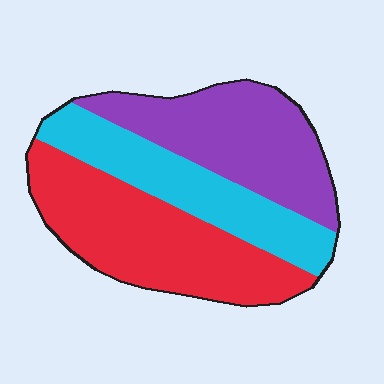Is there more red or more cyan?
Red.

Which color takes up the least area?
Cyan, at roughly 25%.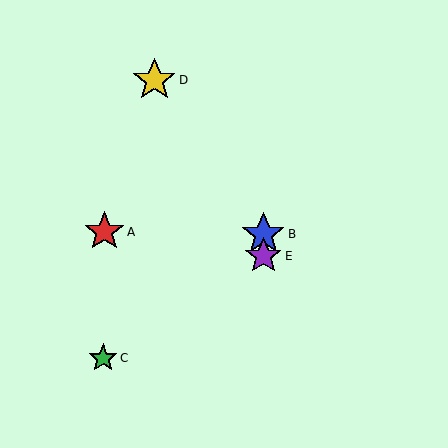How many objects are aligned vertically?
2 objects (B, E) are aligned vertically.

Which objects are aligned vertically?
Objects B, E are aligned vertically.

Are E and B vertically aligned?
Yes, both are at x≈263.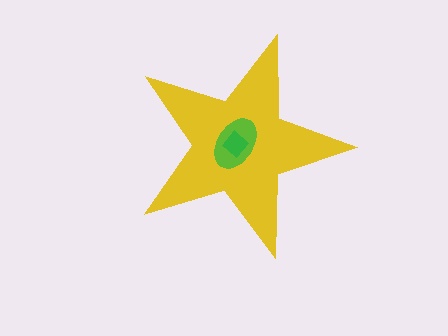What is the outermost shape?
The yellow star.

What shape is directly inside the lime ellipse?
The green diamond.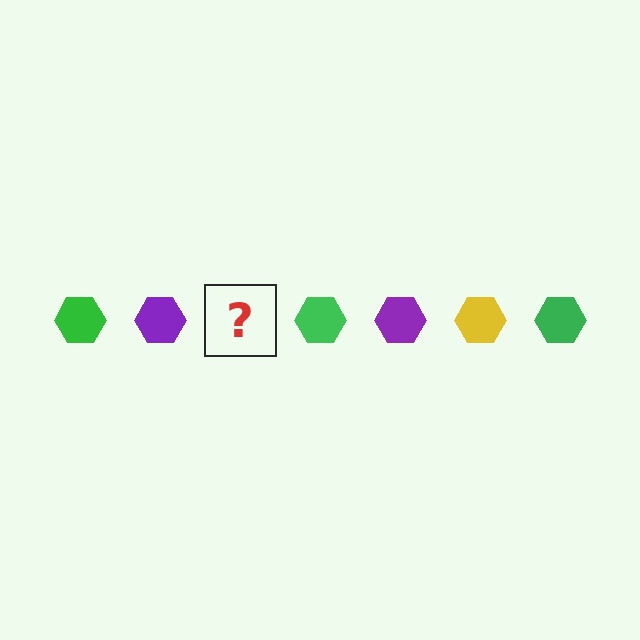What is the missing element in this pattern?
The missing element is a yellow hexagon.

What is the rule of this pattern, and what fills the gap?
The rule is that the pattern cycles through green, purple, yellow hexagons. The gap should be filled with a yellow hexagon.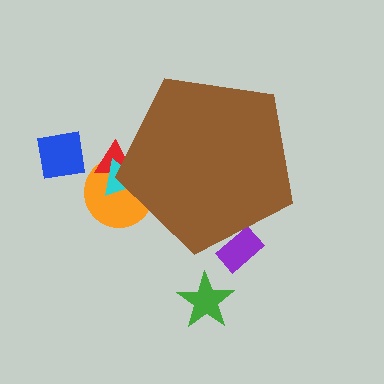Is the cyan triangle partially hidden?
Yes, the cyan triangle is partially hidden behind the brown pentagon.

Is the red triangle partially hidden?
Yes, the red triangle is partially hidden behind the brown pentagon.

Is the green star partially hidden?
No, the green star is fully visible.